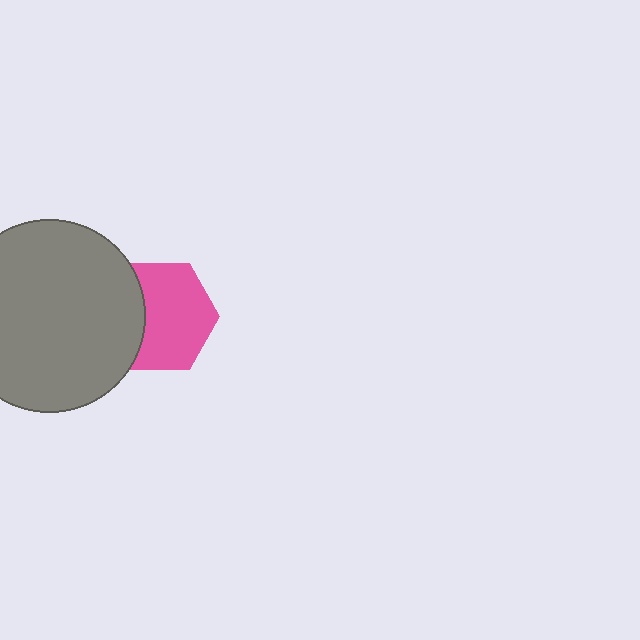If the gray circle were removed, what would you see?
You would see the complete pink hexagon.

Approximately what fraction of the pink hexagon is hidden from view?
Roughly 31% of the pink hexagon is hidden behind the gray circle.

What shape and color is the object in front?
The object in front is a gray circle.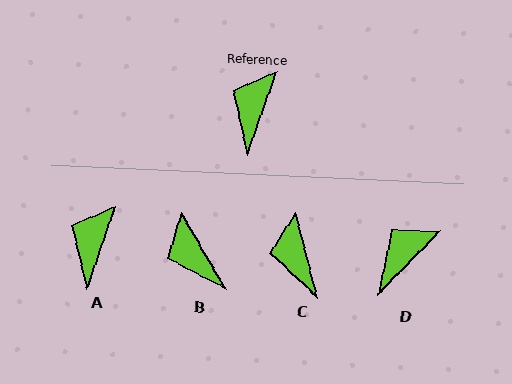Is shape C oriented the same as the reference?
No, it is off by about 34 degrees.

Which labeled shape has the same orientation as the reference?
A.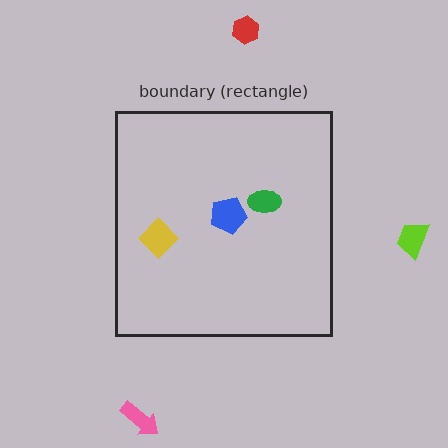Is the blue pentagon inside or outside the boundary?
Inside.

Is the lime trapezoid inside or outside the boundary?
Outside.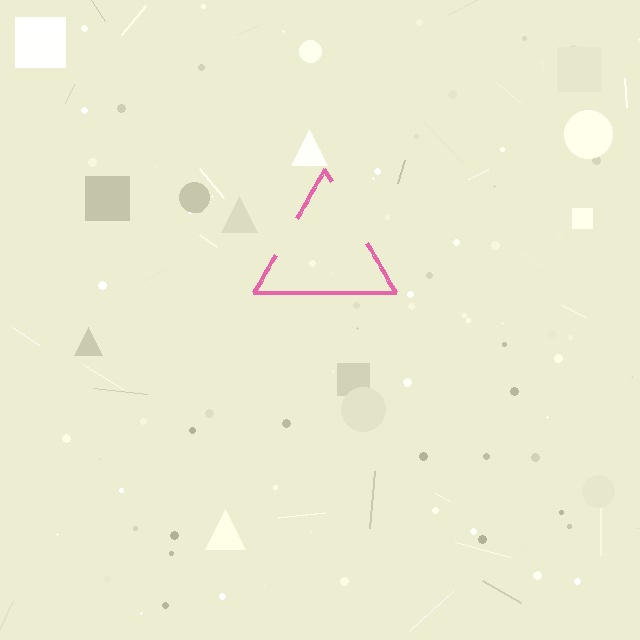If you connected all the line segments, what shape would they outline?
They would outline a triangle.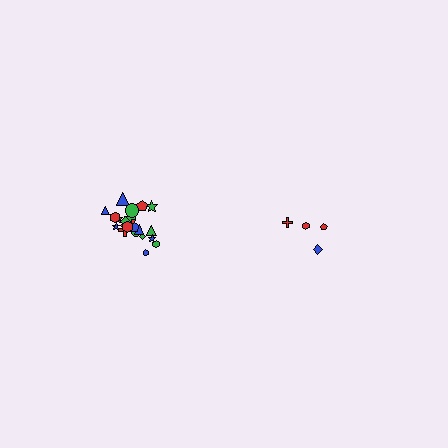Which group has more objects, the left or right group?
The left group.